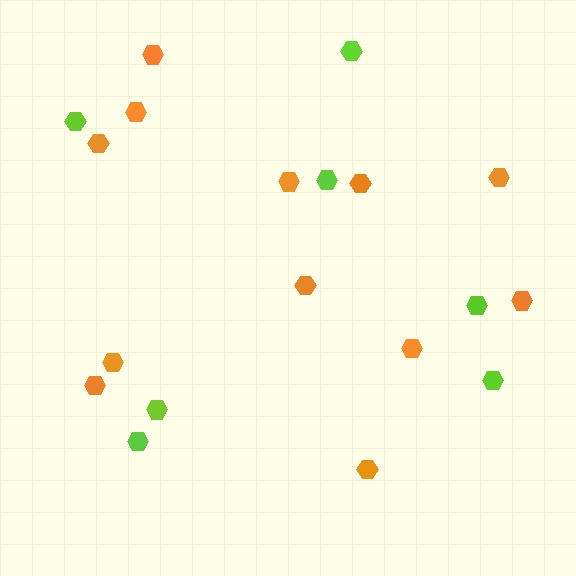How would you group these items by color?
There are 2 groups: one group of orange hexagons (12) and one group of lime hexagons (7).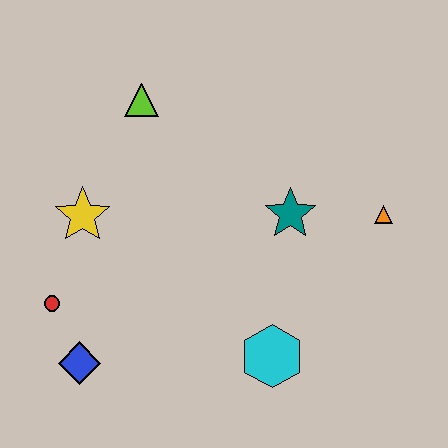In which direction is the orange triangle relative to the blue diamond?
The orange triangle is to the right of the blue diamond.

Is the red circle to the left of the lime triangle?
Yes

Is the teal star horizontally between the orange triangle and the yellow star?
Yes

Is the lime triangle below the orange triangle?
No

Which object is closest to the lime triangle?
The yellow star is closest to the lime triangle.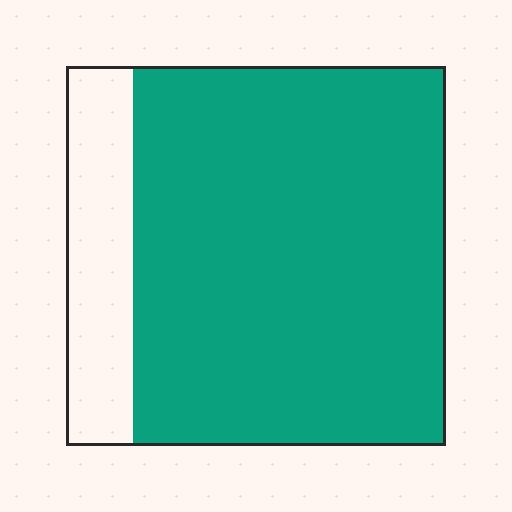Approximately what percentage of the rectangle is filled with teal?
Approximately 80%.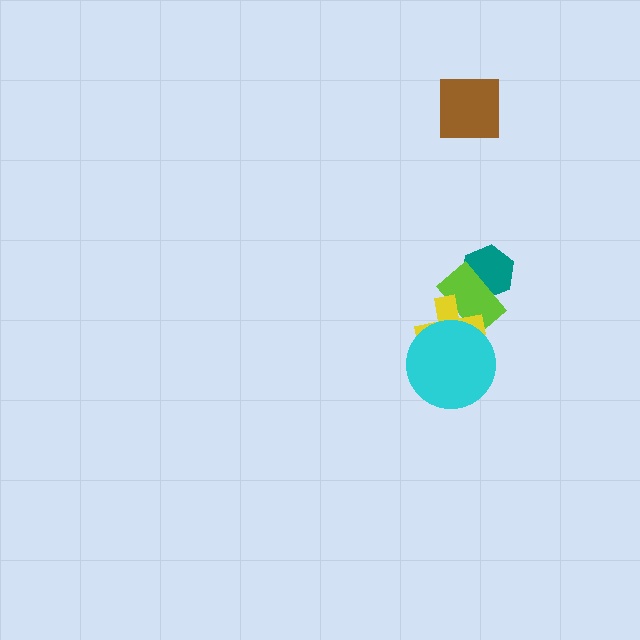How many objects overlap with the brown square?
0 objects overlap with the brown square.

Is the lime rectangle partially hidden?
Yes, it is partially covered by another shape.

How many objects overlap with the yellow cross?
2 objects overlap with the yellow cross.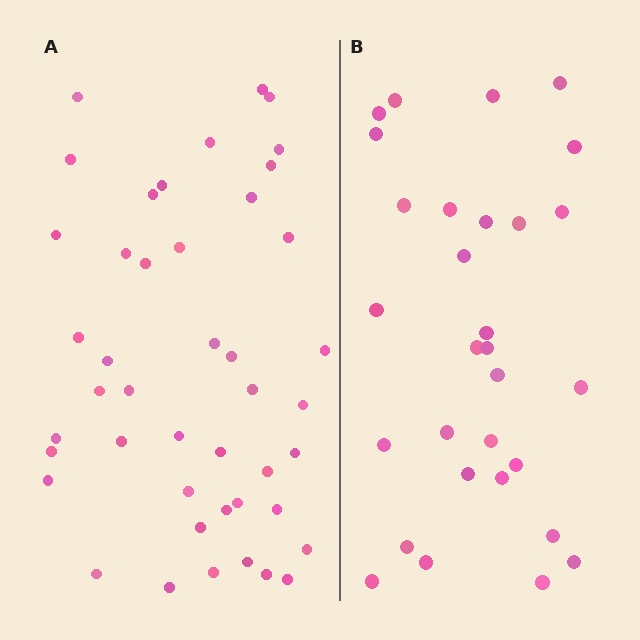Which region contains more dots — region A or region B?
Region A (the left region) has more dots.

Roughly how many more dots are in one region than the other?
Region A has approximately 15 more dots than region B.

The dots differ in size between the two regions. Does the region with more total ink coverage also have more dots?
No. Region B has more total ink coverage because its dots are larger, but region A actually contains more individual dots. Total area can be misleading — the number of items is what matters here.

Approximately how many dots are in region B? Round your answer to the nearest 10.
About 30 dots.